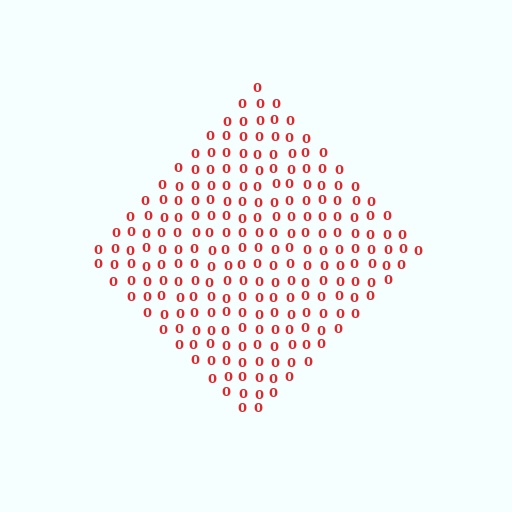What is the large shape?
The large shape is a diamond.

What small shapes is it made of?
It is made of small digit 0's.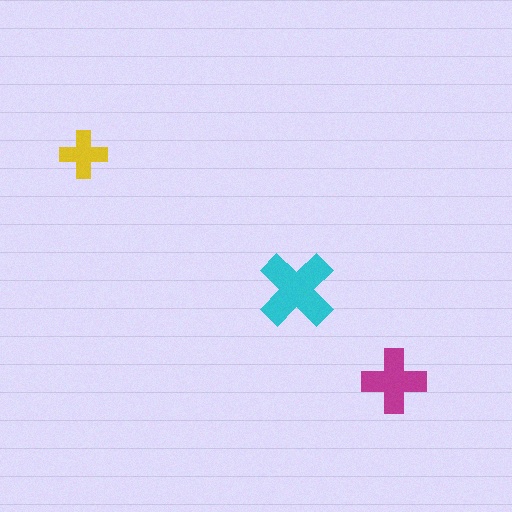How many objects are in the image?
There are 3 objects in the image.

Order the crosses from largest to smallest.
the cyan one, the magenta one, the yellow one.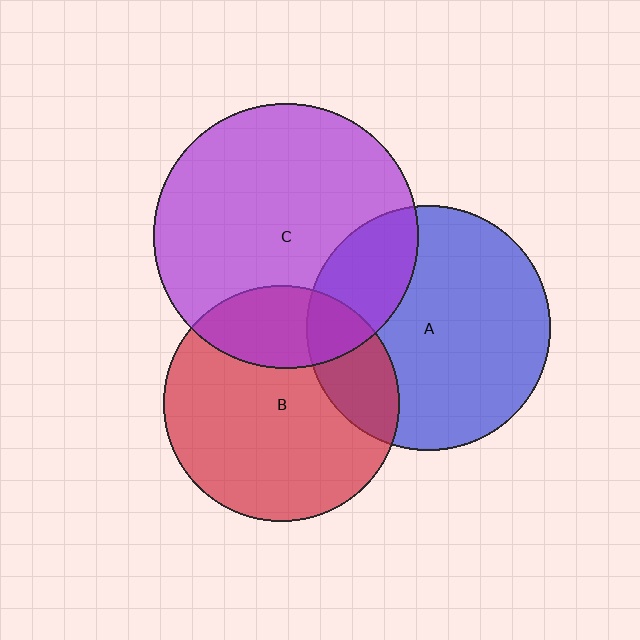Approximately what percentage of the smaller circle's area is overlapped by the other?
Approximately 20%.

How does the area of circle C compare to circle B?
Approximately 1.3 times.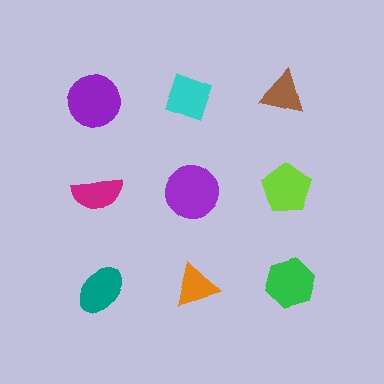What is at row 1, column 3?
A brown triangle.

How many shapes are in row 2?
3 shapes.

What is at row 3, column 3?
A green hexagon.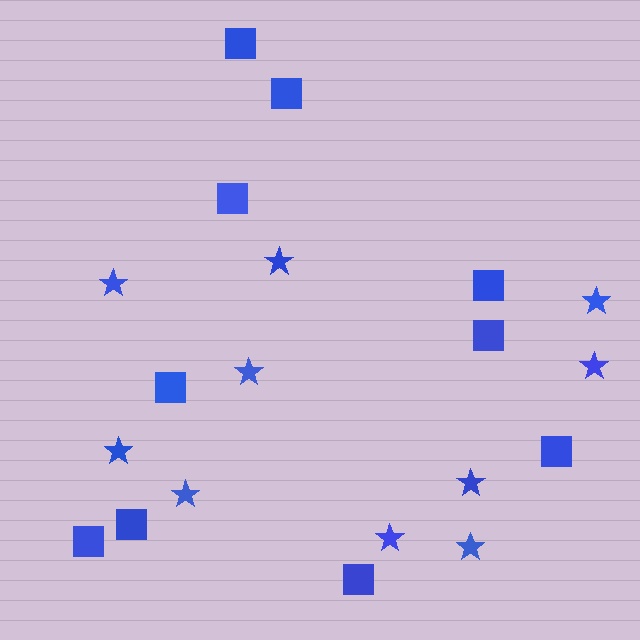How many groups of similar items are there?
There are 2 groups: one group of squares (10) and one group of stars (10).